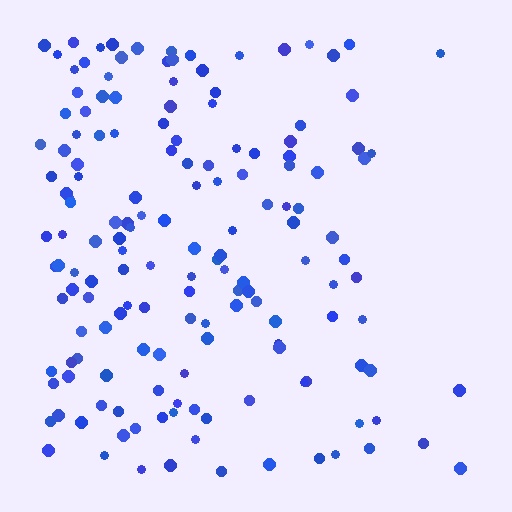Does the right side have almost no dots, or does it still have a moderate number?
Still a moderate number, just noticeably fewer than the left.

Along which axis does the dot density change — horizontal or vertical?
Horizontal.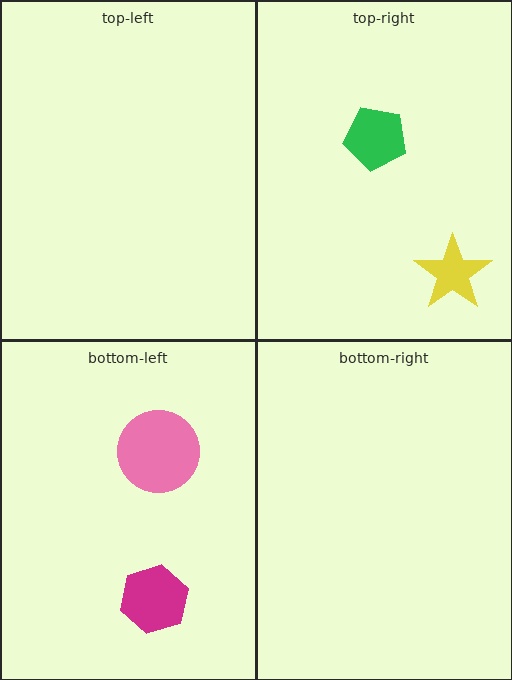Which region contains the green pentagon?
The top-right region.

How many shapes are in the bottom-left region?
2.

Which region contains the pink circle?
The bottom-left region.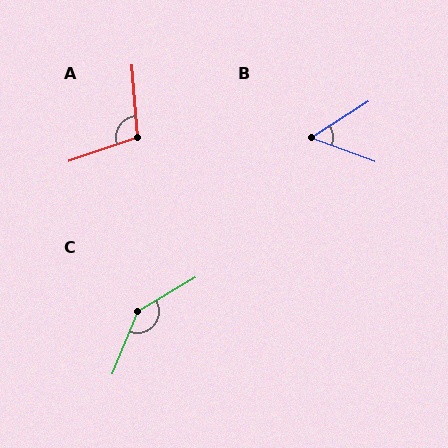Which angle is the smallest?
B, at approximately 52 degrees.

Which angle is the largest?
C, at approximately 142 degrees.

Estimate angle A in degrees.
Approximately 104 degrees.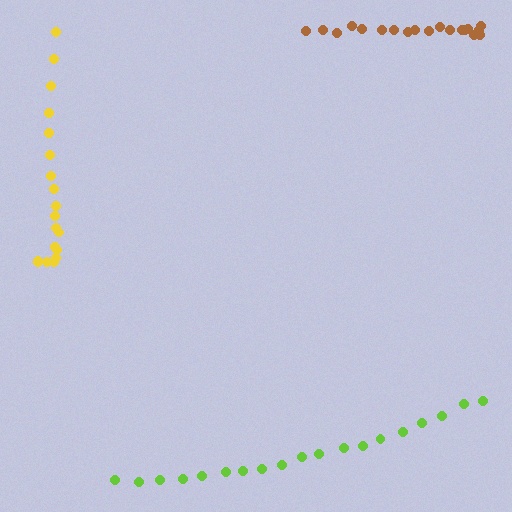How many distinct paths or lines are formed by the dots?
There are 3 distinct paths.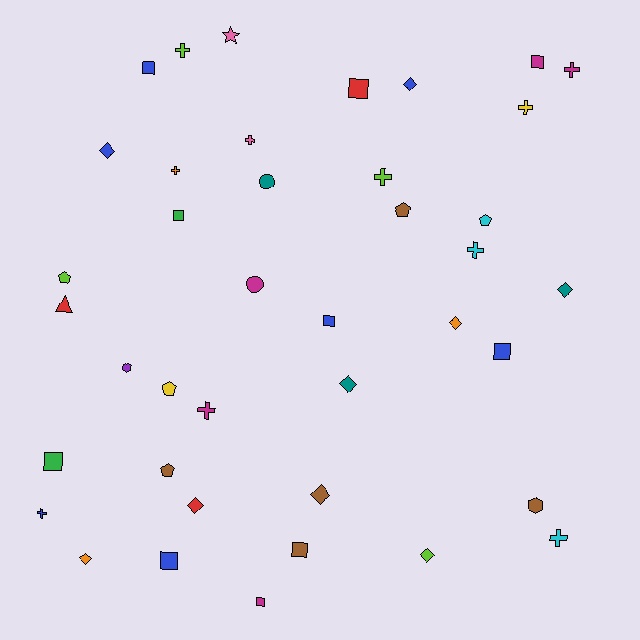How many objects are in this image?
There are 40 objects.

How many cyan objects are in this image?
There are 3 cyan objects.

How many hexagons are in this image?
There are 2 hexagons.